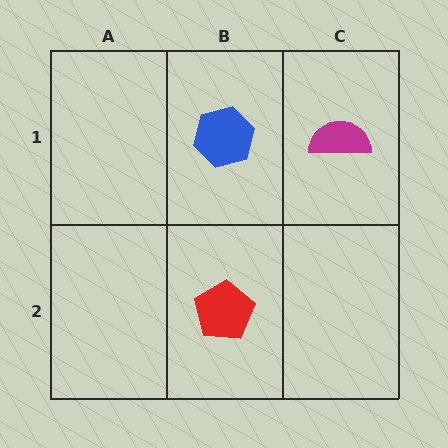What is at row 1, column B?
A blue hexagon.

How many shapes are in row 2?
1 shape.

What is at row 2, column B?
A red pentagon.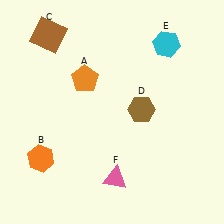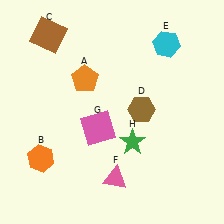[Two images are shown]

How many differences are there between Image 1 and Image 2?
There are 2 differences between the two images.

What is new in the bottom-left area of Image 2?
A pink square (G) was added in the bottom-left area of Image 2.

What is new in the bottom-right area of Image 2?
A green star (H) was added in the bottom-right area of Image 2.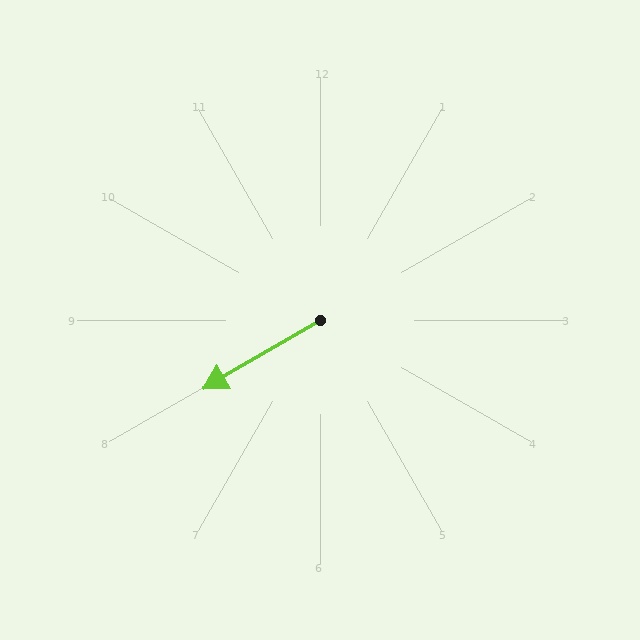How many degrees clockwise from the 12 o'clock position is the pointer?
Approximately 240 degrees.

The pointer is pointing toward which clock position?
Roughly 8 o'clock.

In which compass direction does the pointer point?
Southwest.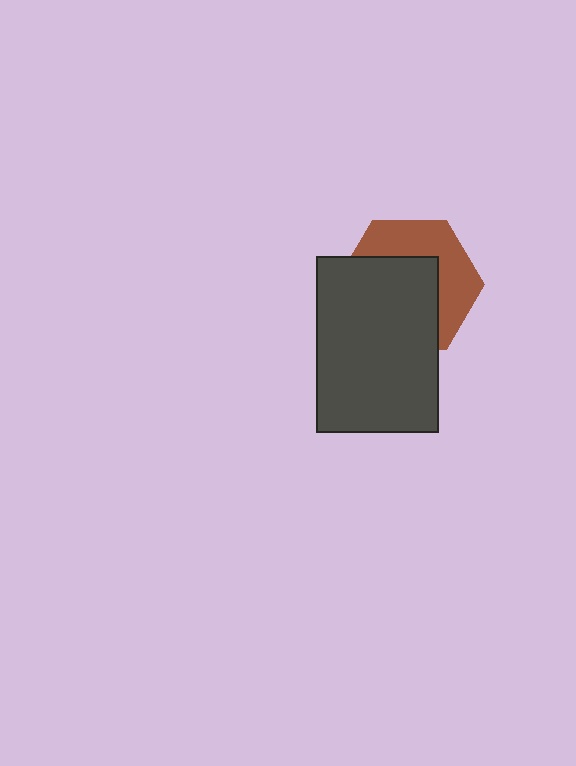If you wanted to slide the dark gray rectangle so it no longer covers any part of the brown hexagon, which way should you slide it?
Slide it toward the lower-left — that is the most direct way to separate the two shapes.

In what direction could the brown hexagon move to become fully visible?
The brown hexagon could move toward the upper-right. That would shift it out from behind the dark gray rectangle entirely.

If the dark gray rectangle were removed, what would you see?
You would see the complete brown hexagon.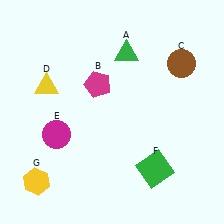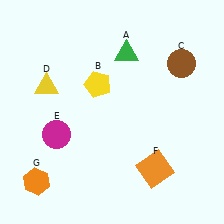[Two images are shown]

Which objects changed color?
B changed from magenta to yellow. F changed from green to orange. G changed from yellow to orange.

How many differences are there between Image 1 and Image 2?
There are 3 differences between the two images.